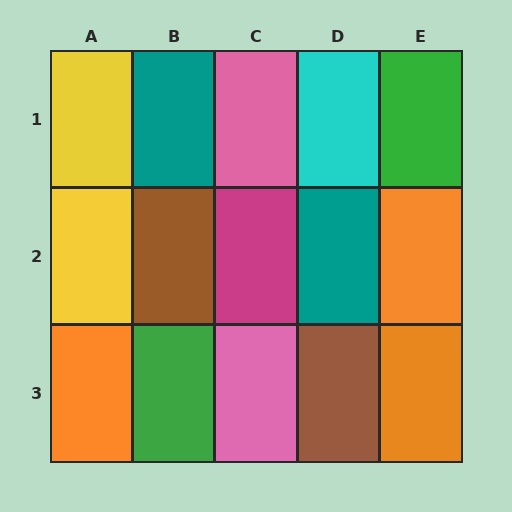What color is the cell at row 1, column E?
Green.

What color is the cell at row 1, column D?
Cyan.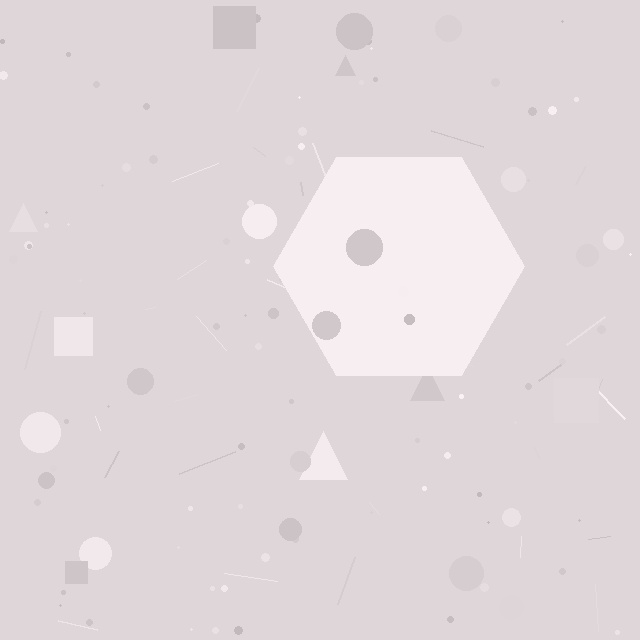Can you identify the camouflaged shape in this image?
The camouflaged shape is a hexagon.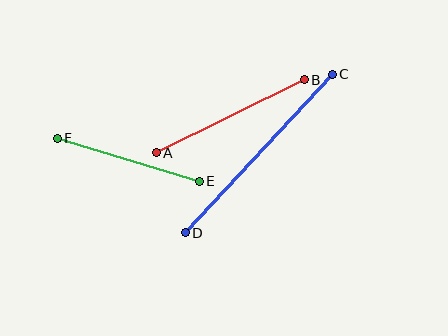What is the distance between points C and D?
The distance is approximately 216 pixels.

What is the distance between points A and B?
The distance is approximately 165 pixels.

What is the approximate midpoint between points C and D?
The midpoint is at approximately (259, 154) pixels.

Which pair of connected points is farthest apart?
Points C and D are farthest apart.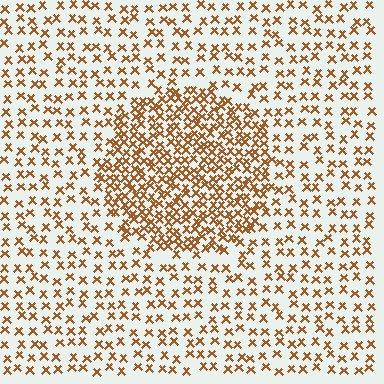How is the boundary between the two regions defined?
The boundary is defined by a change in element density (approximately 2.2x ratio). All elements are the same color, size, and shape.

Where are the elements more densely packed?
The elements are more densely packed inside the circle boundary.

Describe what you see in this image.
The image contains small brown elements arranged at two different densities. A circle-shaped region is visible where the elements are more densely packed than the surrounding area.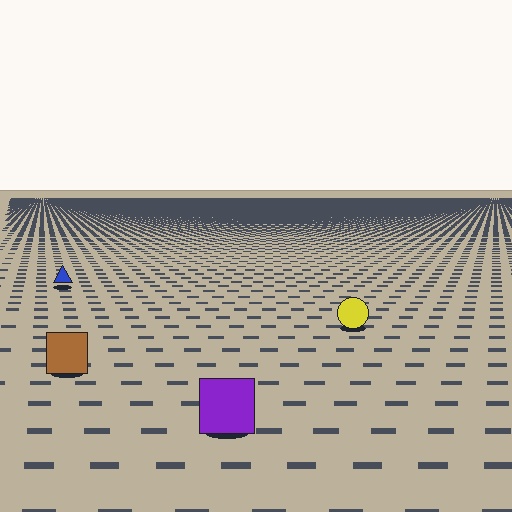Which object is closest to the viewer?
The purple square is closest. The texture marks near it are larger and more spread out.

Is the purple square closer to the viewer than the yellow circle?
Yes. The purple square is closer — you can tell from the texture gradient: the ground texture is coarser near it.